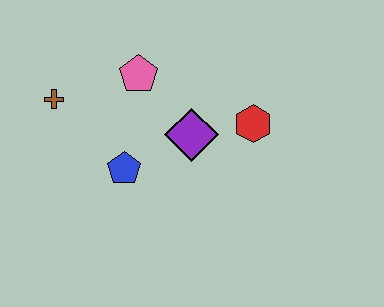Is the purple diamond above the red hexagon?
No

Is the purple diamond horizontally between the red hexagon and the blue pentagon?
Yes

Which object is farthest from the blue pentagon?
The red hexagon is farthest from the blue pentagon.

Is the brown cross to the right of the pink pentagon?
No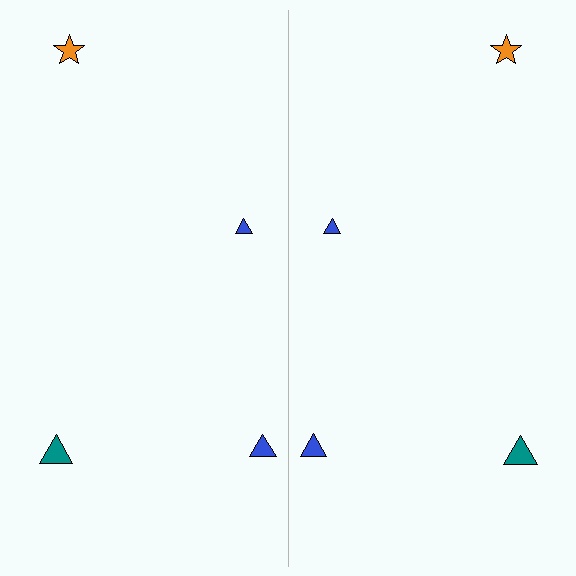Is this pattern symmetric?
Yes, this pattern has bilateral (reflection) symmetry.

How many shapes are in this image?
There are 8 shapes in this image.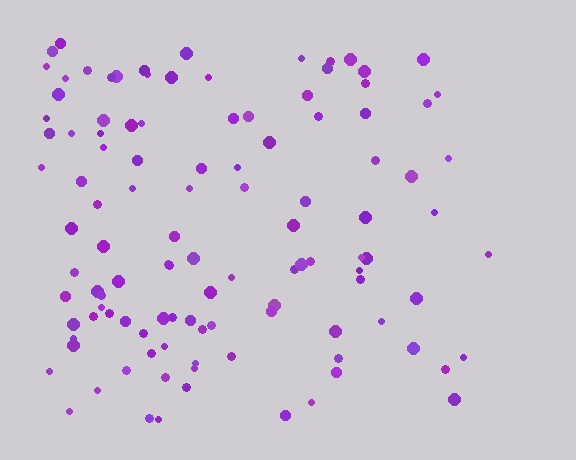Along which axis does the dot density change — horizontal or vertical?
Horizontal.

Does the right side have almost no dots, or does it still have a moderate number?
Still a moderate number, just noticeably fewer than the left.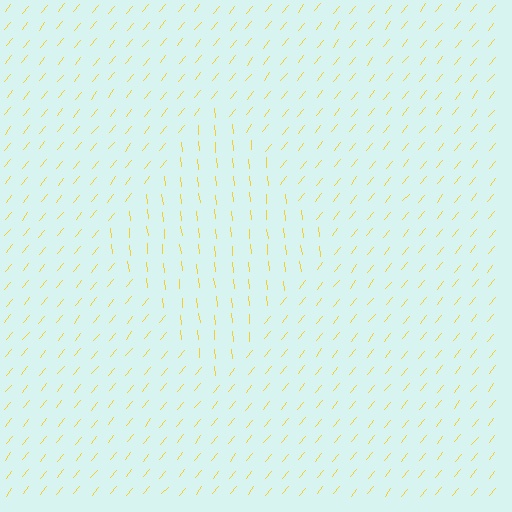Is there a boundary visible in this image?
Yes, there is a texture boundary formed by a change in line orientation.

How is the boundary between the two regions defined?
The boundary is defined purely by a change in line orientation (approximately 45 degrees difference). All lines are the same color and thickness.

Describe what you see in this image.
The image is filled with small yellow line segments. A diamond region in the image has lines oriented differently from the surrounding lines, creating a visible texture boundary.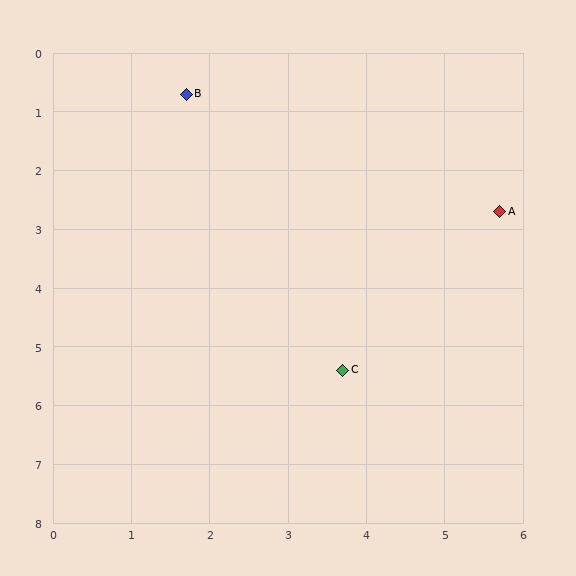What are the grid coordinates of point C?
Point C is at approximately (3.7, 5.4).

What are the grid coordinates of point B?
Point B is at approximately (1.7, 0.7).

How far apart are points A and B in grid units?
Points A and B are about 4.5 grid units apart.